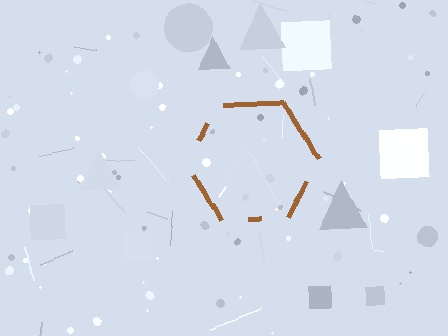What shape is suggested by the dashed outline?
The dashed outline suggests a hexagon.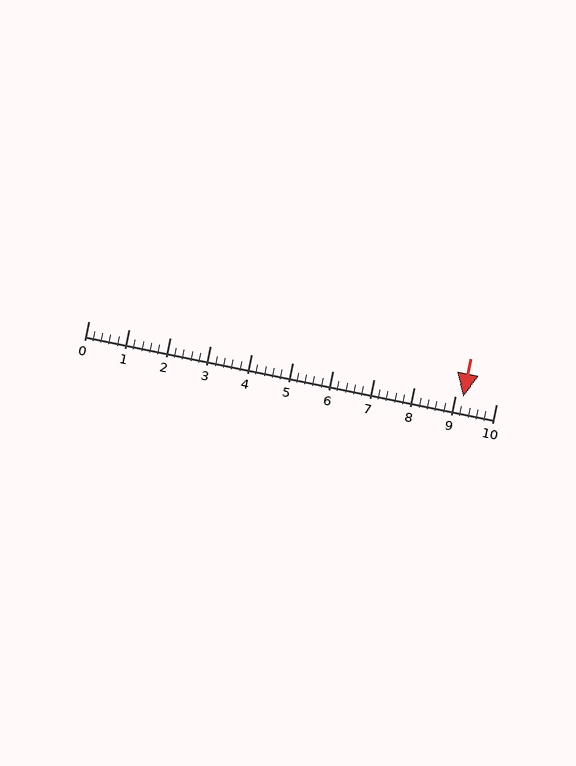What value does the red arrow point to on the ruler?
The red arrow points to approximately 9.2.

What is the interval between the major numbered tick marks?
The major tick marks are spaced 1 units apart.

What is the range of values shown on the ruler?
The ruler shows values from 0 to 10.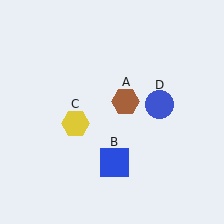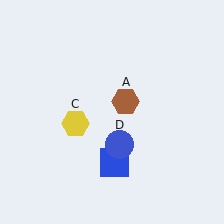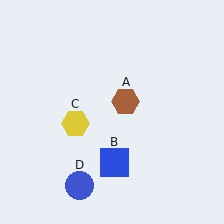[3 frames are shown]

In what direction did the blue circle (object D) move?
The blue circle (object D) moved down and to the left.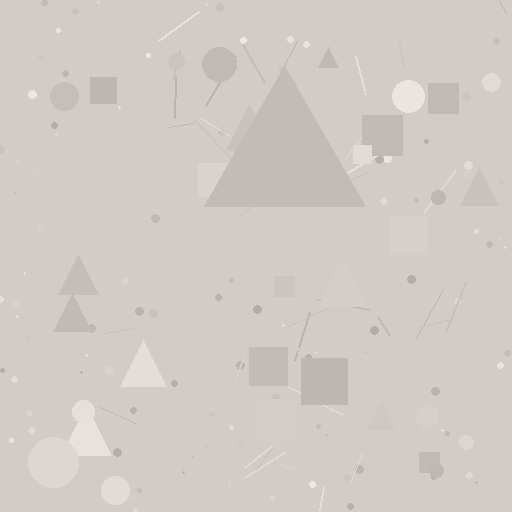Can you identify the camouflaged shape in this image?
The camouflaged shape is a triangle.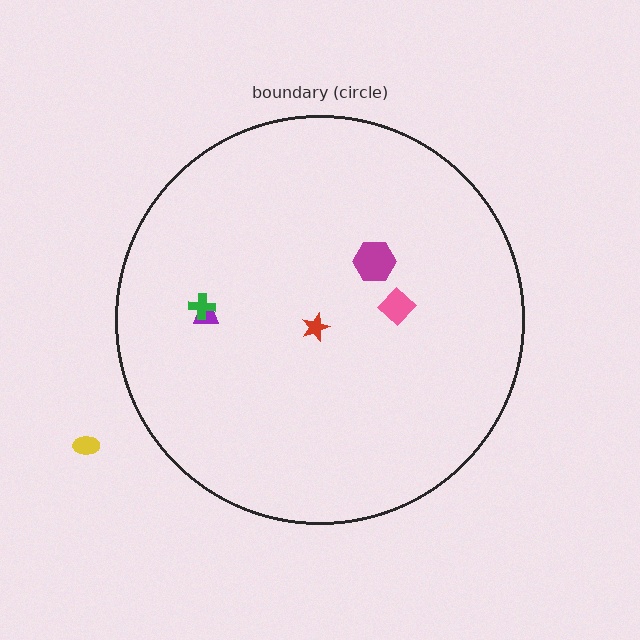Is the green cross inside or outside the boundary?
Inside.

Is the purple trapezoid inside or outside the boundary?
Inside.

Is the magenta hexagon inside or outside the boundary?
Inside.